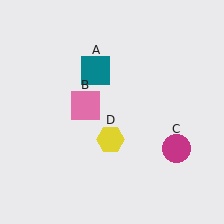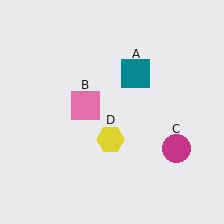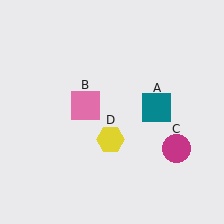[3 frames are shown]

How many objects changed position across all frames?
1 object changed position: teal square (object A).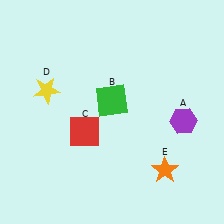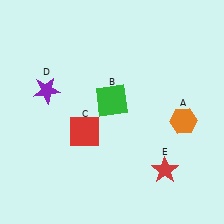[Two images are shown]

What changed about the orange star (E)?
In Image 1, E is orange. In Image 2, it changed to red.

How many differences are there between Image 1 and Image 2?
There are 3 differences between the two images.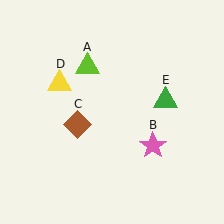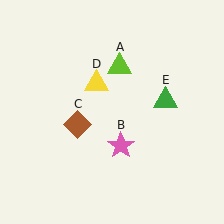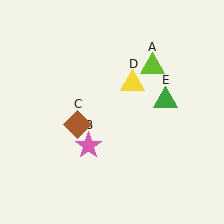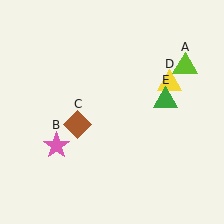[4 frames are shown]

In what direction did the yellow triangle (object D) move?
The yellow triangle (object D) moved right.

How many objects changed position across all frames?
3 objects changed position: lime triangle (object A), pink star (object B), yellow triangle (object D).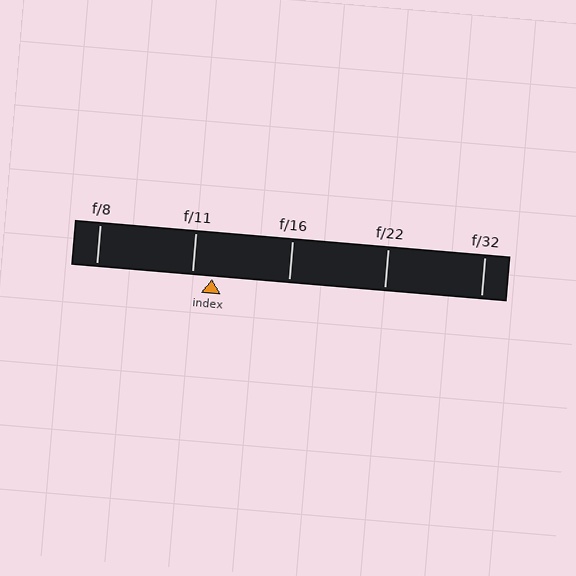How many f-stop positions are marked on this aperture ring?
There are 5 f-stop positions marked.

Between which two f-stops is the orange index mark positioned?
The index mark is between f/11 and f/16.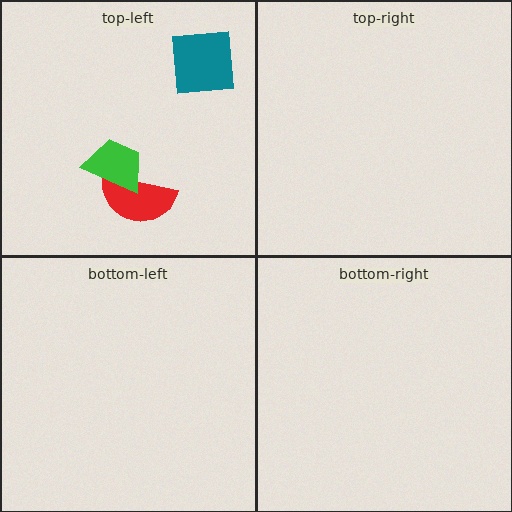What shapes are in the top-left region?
The teal square, the red semicircle, the green trapezoid.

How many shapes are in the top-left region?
3.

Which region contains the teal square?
The top-left region.